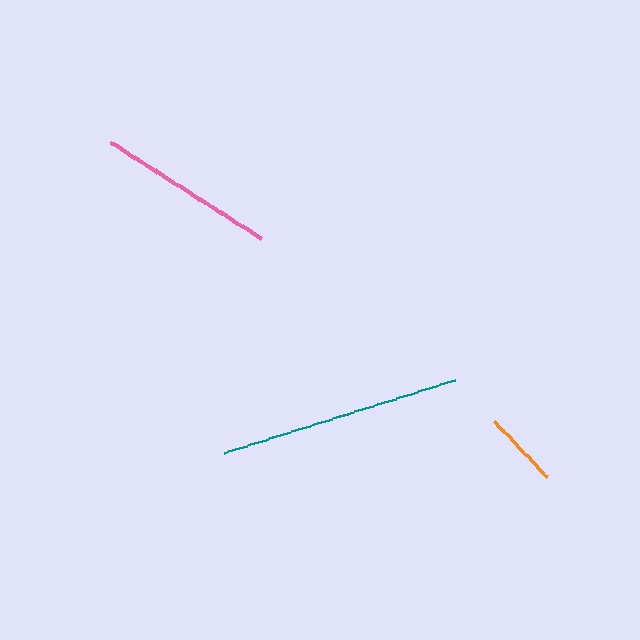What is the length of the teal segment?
The teal segment is approximately 242 pixels long.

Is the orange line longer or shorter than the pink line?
The pink line is longer than the orange line.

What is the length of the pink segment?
The pink segment is approximately 179 pixels long.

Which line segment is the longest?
The teal line is the longest at approximately 242 pixels.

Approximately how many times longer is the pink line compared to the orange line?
The pink line is approximately 2.3 times the length of the orange line.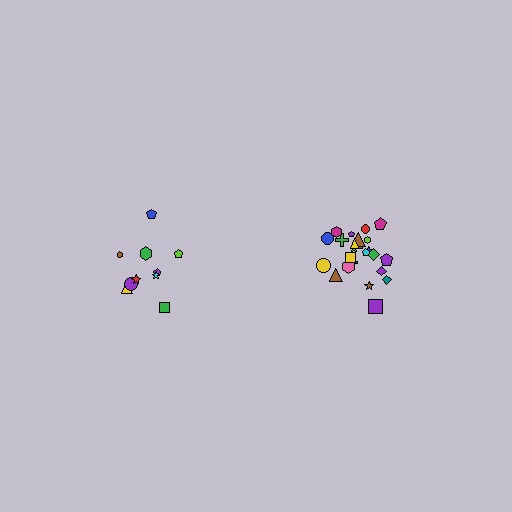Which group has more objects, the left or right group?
The right group.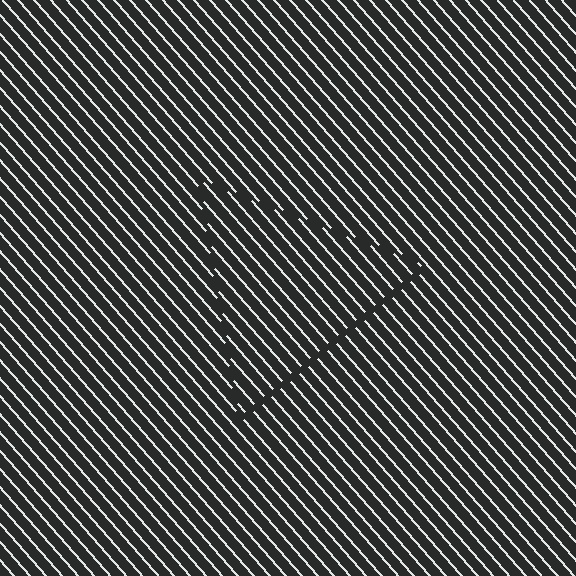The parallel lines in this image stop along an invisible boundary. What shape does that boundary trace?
An illusory triangle. The interior of the shape contains the same grating, shifted by half a period — the contour is defined by the phase discontinuity where line-ends from the inner and outer gratings abut.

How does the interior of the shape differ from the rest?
The interior of the shape contains the same grating, shifted by half a period — the contour is defined by the phase discontinuity where line-ends from the inner and outer gratings abut.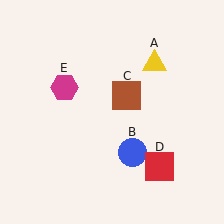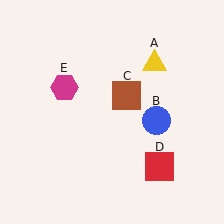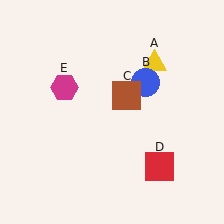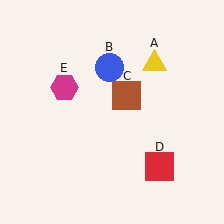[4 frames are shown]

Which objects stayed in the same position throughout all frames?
Yellow triangle (object A) and brown square (object C) and red square (object D) and magenta hexagon (object E) remained stationary.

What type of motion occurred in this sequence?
The blue circle (object B) rotated counterclockwise around the center of the scene.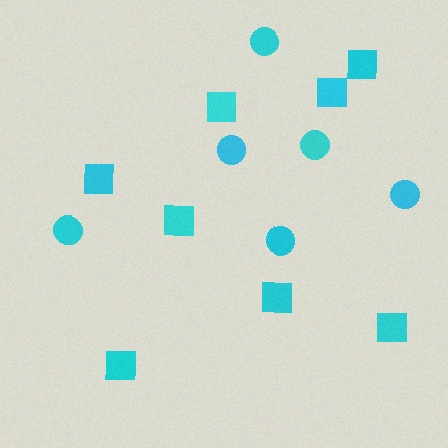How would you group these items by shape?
There are 2 groups: one group of circles (6) and one group of squares (8).